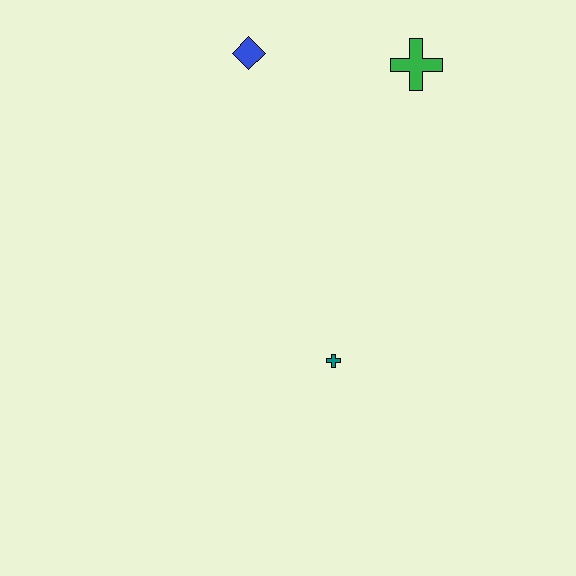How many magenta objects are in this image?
There are no magenta objects.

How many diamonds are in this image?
There is 1 diamond.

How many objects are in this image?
There are 3 objects.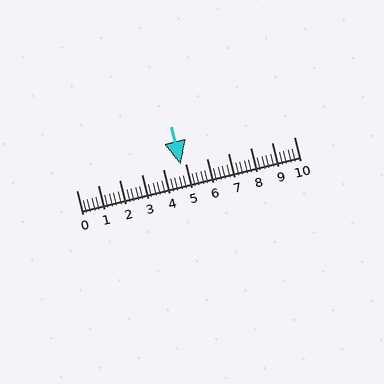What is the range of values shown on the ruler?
The ruler shows values from 0 to 10.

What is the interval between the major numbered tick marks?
The major tick marks are spaced 1 units apart.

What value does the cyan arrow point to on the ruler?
The cyan arrow points to approximately 4.8.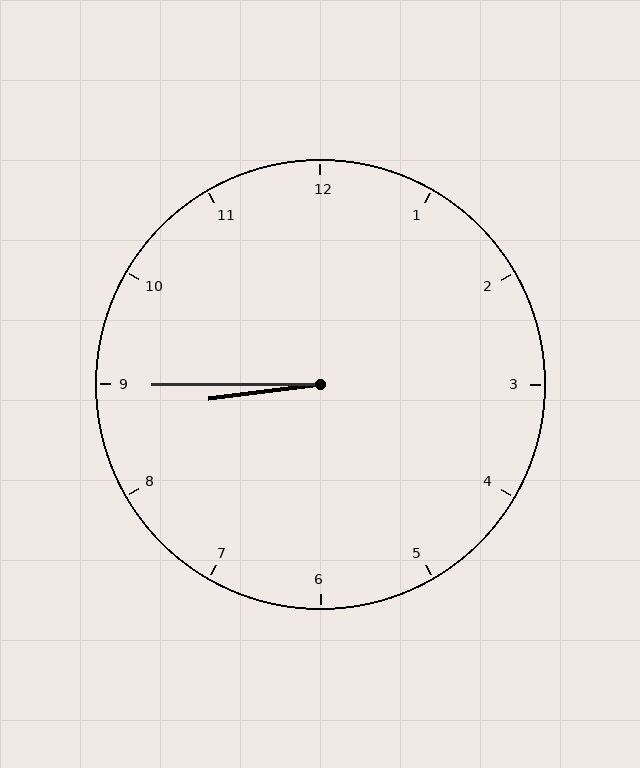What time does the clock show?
8:45.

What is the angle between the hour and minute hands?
Approximately 8 degrees.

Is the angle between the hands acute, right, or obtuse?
It is acute.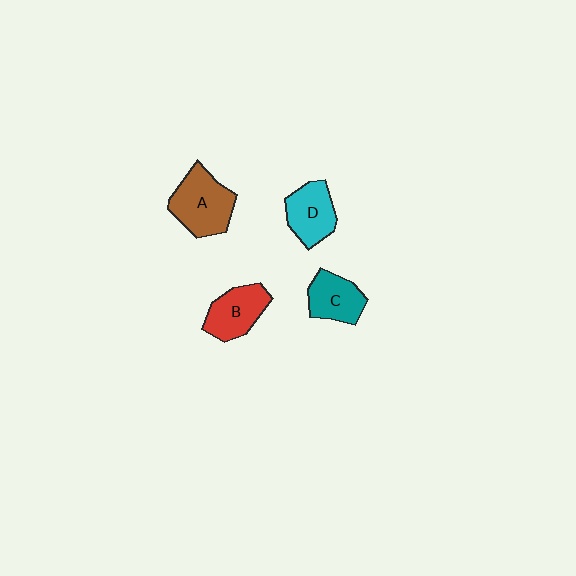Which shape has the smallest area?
Shape C (teal).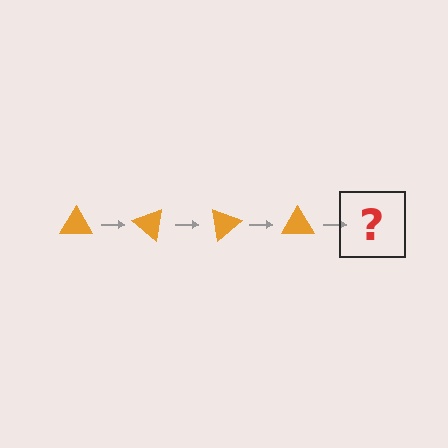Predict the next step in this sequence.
The next step is an orange triangle rotated 160 degrees.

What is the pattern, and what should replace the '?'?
The pattern is that the triangle rotates 40 degrees each step. The '?' should be an orange triangle rotated 160 degrees.